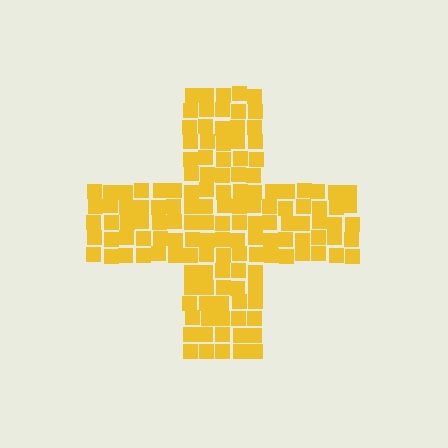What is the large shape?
The large shape is a cross.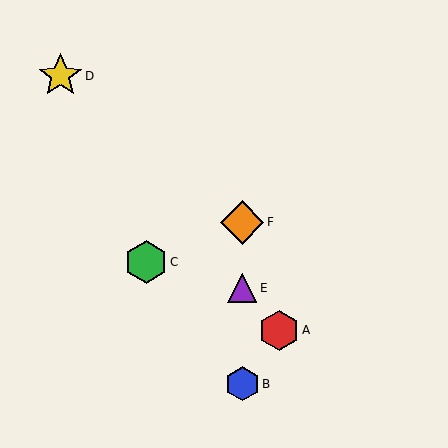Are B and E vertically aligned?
Yes, both are at x≈242.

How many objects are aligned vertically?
3 objects (B, E, F) are aligned vertically.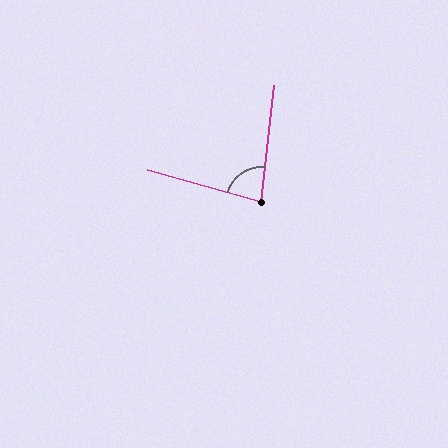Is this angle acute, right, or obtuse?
It is acute.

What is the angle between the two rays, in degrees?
Approximately 80 degrees.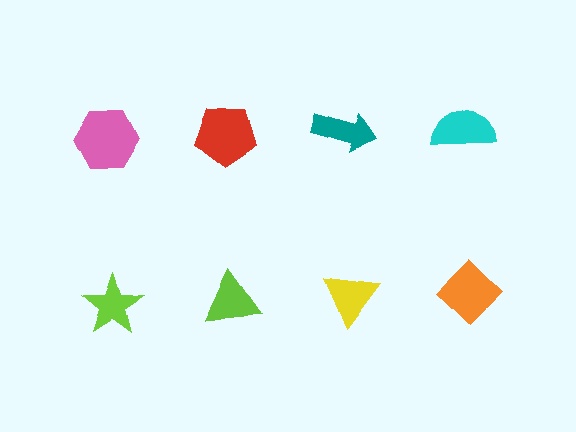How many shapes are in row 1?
4 shapes.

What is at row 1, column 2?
A red pentagon.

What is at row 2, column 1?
A lime star.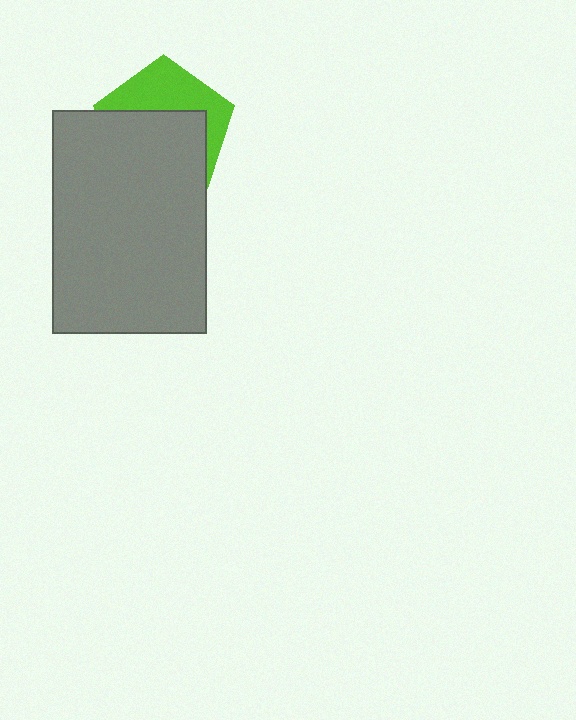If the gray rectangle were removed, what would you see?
You would see the complete lime pentagon.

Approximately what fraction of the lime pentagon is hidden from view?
Roughly 60% of the lime pentagon is hidden behind the gray rectangle.